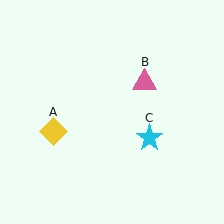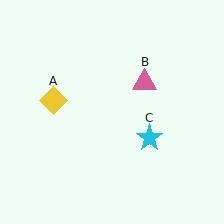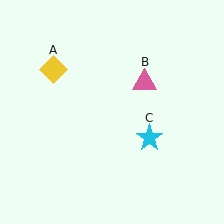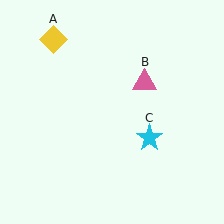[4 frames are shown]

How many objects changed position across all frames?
1 object changed position: yellow diamond (object A).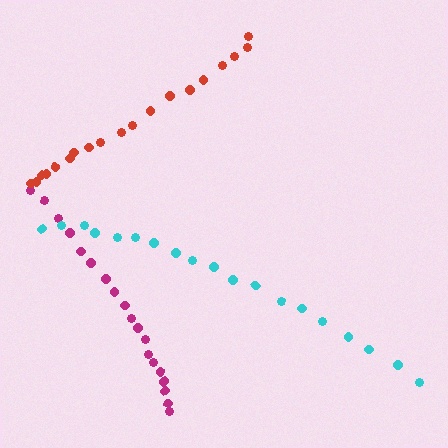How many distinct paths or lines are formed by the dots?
There are 3 distinct paths.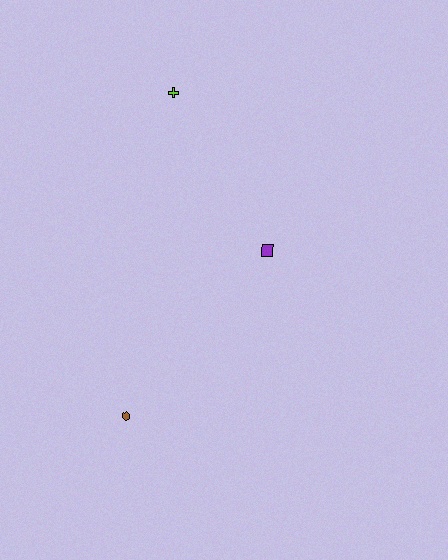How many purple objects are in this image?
There is 1 purple object.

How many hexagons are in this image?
There is 1 hexagon.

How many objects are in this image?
There are 3 objects.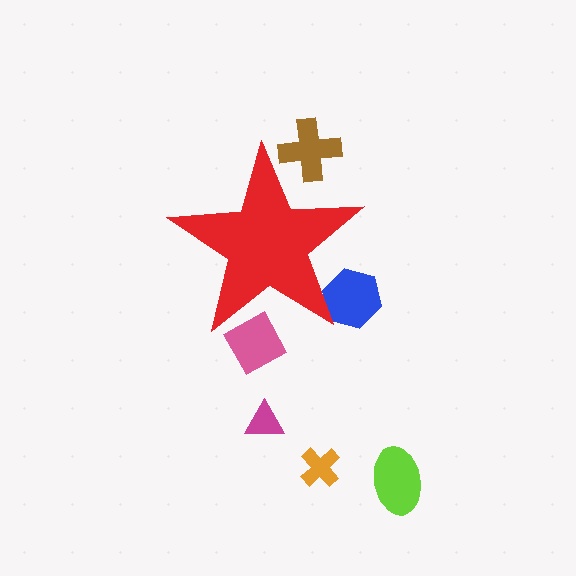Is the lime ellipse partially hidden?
No, the lime ellipse is fully visible.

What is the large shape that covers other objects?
A red star.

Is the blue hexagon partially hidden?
Yes, the blue hexagon is partially hidden behind the red star.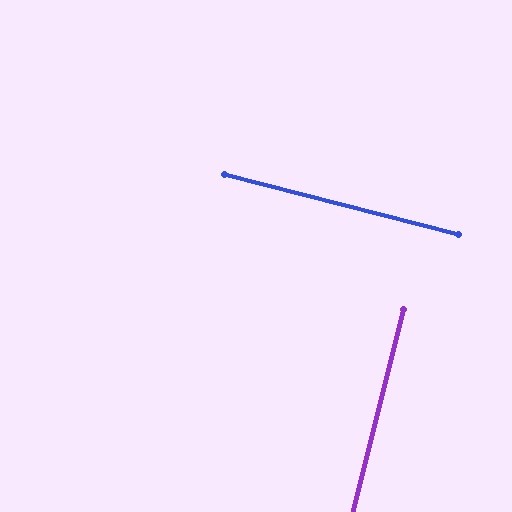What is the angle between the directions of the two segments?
Approximately 90 degrees.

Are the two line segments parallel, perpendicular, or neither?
Perpendicular — they meet at approximately 90°.